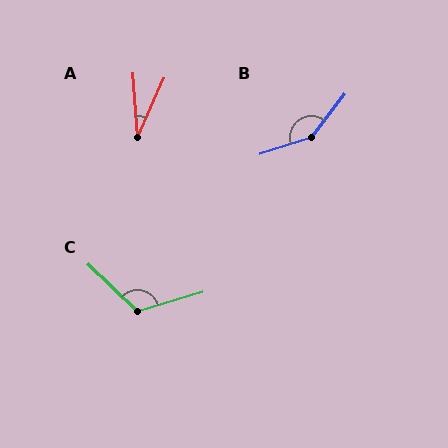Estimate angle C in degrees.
Approximately 120 degrees.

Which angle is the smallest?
A, at approximately 28 degrees.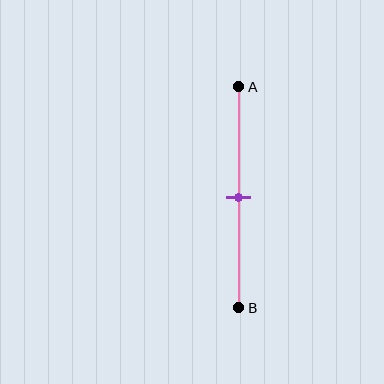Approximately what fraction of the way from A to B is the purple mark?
The purple mark is approximately 50% of the way from A to B.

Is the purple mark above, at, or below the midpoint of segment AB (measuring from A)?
The purple mark is approximately at the midpoint of segment AB.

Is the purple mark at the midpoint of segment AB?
Yes, the mark is approximately at the midpoint.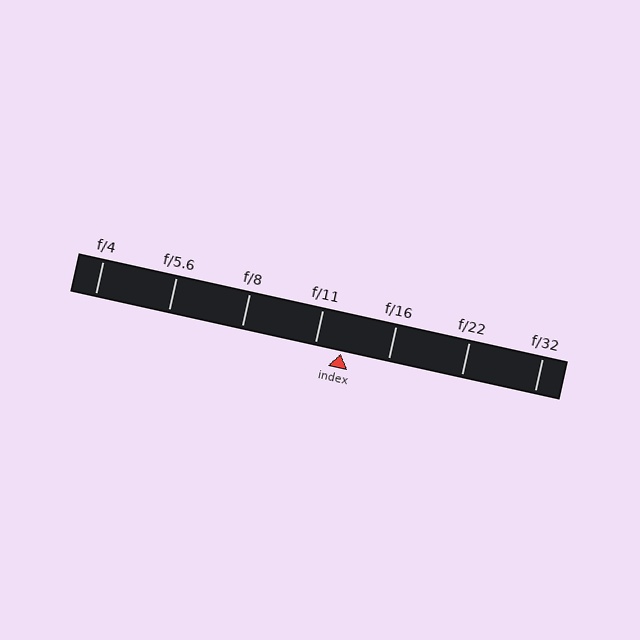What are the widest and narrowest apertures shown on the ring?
The widest aperture shown is f/4 and the narrowest is f/32.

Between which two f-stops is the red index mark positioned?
The index mark is between f/11 and f/16.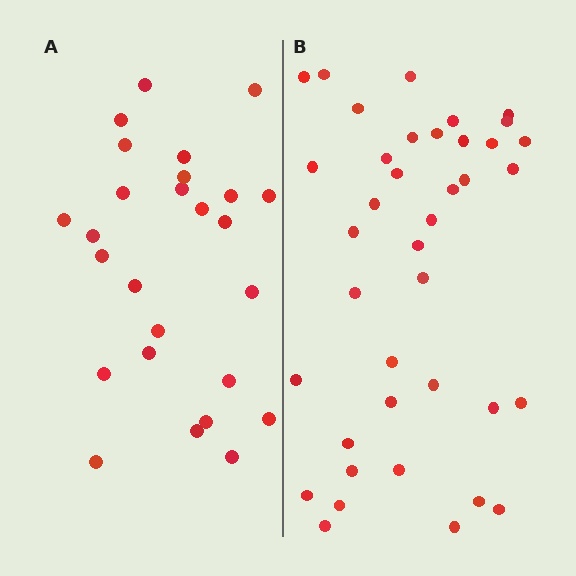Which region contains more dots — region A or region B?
Region B (the right region) has more dots.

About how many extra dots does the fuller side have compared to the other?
Region B has approximately 15 more dots than region A.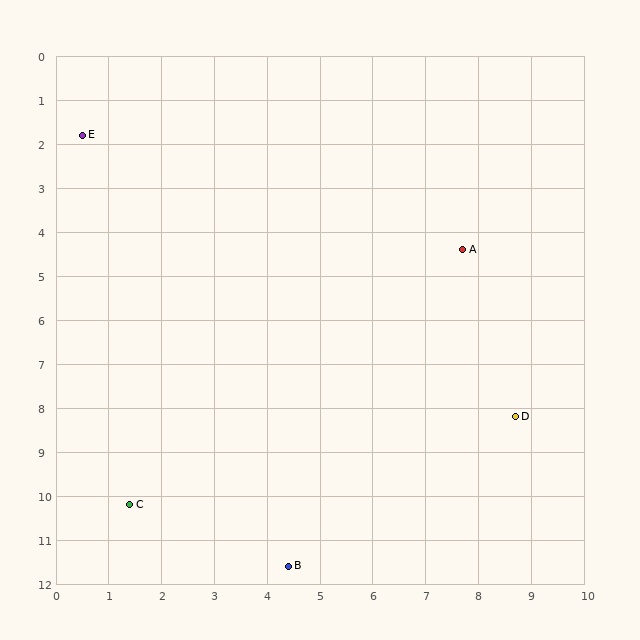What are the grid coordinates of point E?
Point E is at approximately (0.5, 1.8).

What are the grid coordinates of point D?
Point D is at approximately (8.7, 8.2).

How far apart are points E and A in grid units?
Points E and A are about 7.7 grid units apart.